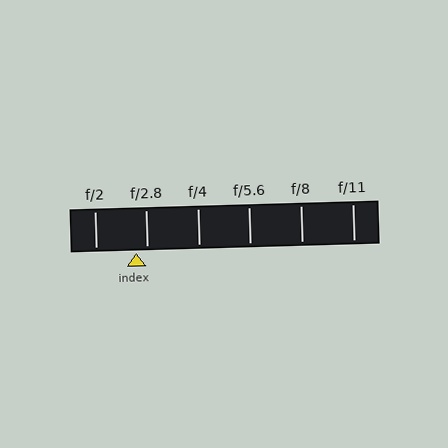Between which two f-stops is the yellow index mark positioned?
The index mark is between f/2 and f/2.8.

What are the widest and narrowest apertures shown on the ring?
The widest aperture shown is f/2 and the narrowest is f/11.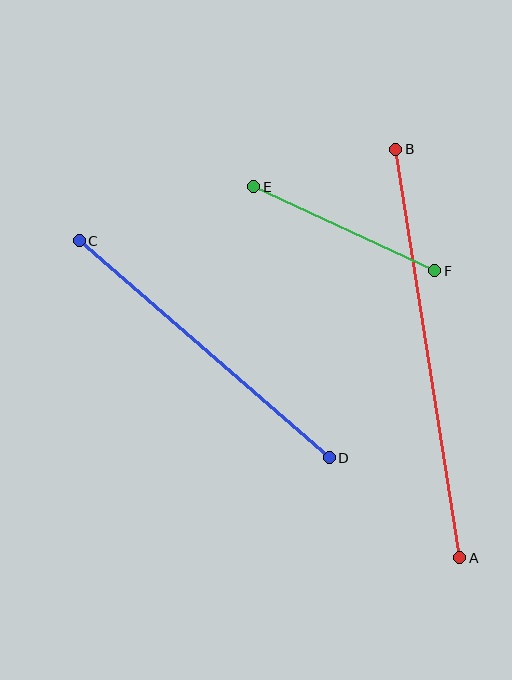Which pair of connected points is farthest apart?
Points A and B are farthest apart.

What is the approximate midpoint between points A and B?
The midpoint is at approximately (428, 354) pixels.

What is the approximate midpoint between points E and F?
The midpoint is at approximately (344, 229) pixels.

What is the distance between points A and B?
The distance is approximately 414 pixels.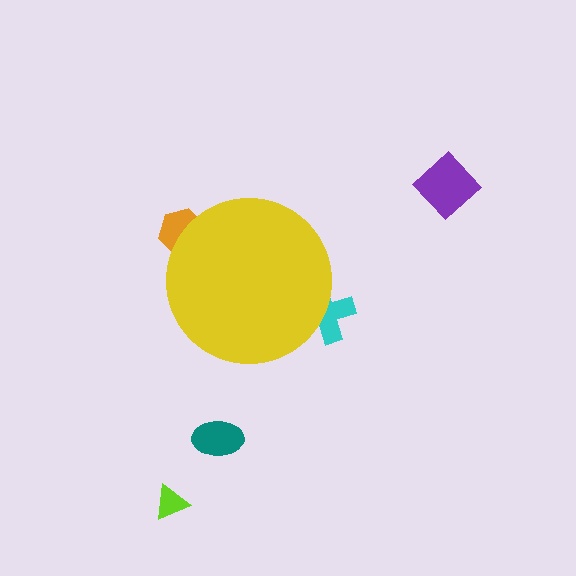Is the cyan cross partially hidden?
Yes, the cyan cross is partially hidden behind the yellow circle.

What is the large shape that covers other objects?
A yellow circle.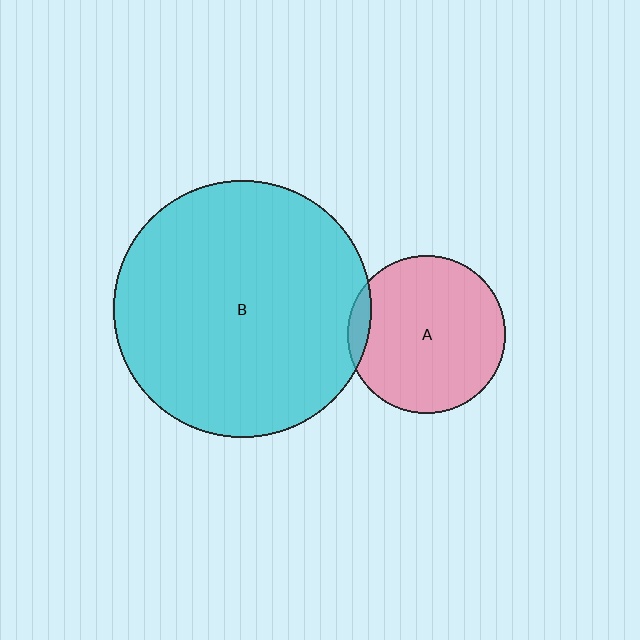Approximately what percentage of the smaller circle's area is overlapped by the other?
Approximately 5%.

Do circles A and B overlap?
Yes.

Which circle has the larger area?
Circle B (cyan).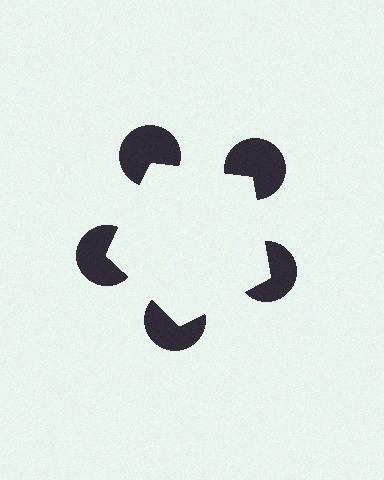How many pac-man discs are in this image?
There are 5 — one at each vertex of the illusory pentagon.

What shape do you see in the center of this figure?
An illusory pentagon — its edges are inferred from the aligned wedge cuts in the pac-man discs, not physically drawn.